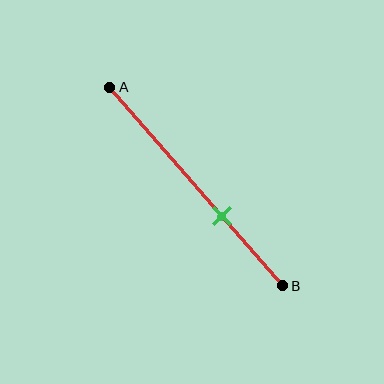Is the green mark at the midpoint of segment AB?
No, the mark is at about 65% from A, not at the 50% midpoint.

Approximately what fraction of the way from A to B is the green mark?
The green mark is approximately 65% of the way from A to B.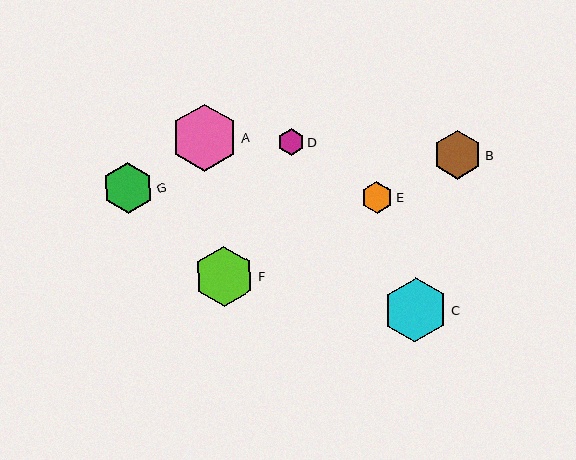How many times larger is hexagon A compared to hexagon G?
Hexagon A is approximately 1.3 times the size of hexagon G.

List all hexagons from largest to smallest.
From largest to smallest: A, C, F, G, B, E, D.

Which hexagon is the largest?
Hexagon A is the largest with a size of approximately 67 pixels.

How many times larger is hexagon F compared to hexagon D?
Hexagon F is approximately 2.3 times the size of hexagon D.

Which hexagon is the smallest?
Hexagon D is the smallest with a size of approximately 27 pixels.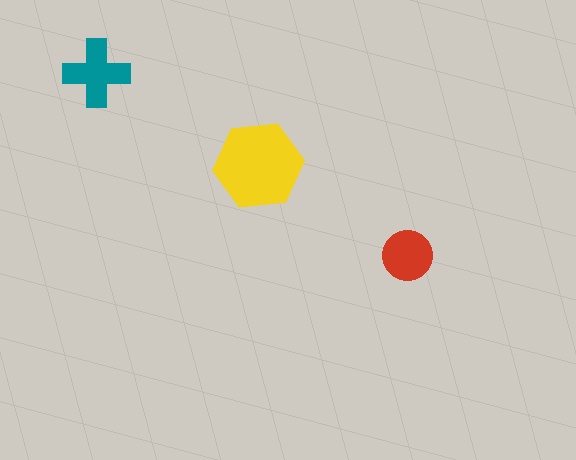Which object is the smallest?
The red circle.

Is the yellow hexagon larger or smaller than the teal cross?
Larger.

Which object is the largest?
The yellow hexagon.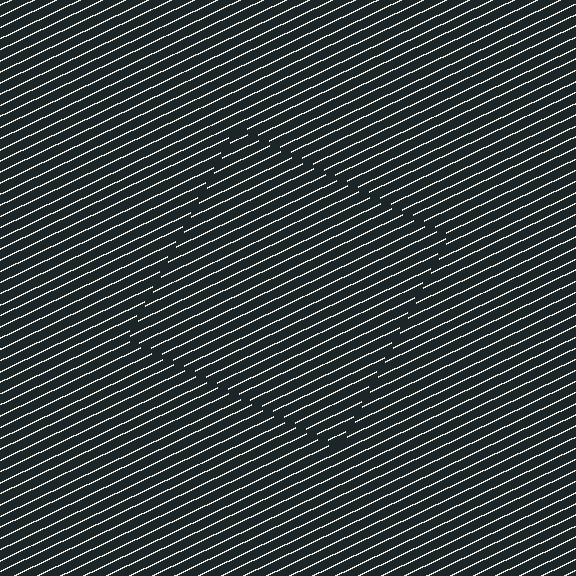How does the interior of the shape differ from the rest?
The interior of the shape contains the same grating, shifted by half a period — the contour is defined by the phase discontinuity where line-ends from the inner and outer gratings abut.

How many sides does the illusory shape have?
4 sides — the line-ends trace a square.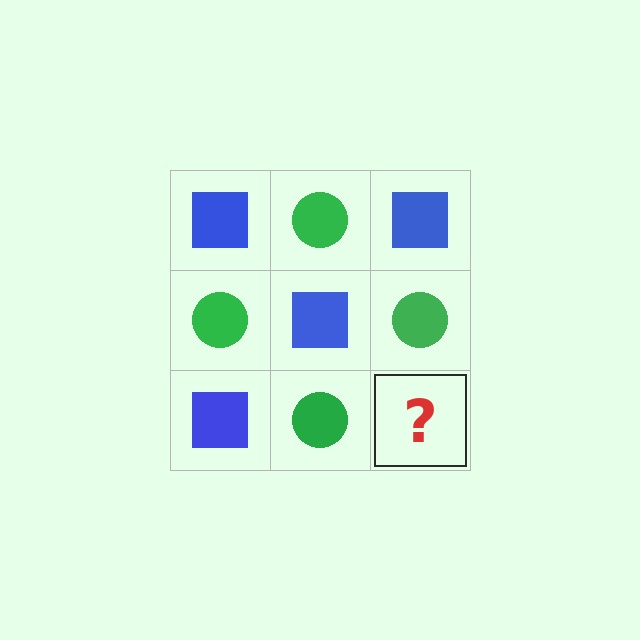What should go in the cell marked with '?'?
The missing cell should contain a blue square.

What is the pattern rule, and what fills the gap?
The rule is that it alternates blue square and green circle in a checkerboard pattern. The gap should be filled with a blue square.